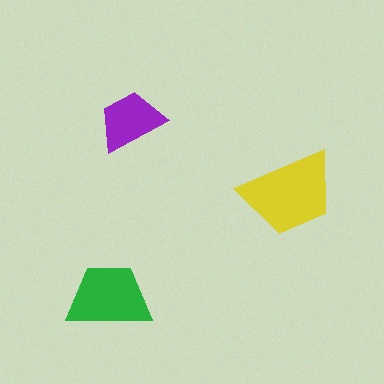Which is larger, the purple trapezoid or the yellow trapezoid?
The yellow one.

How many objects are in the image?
There are 3 objects in the image.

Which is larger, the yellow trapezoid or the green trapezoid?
The yellow one.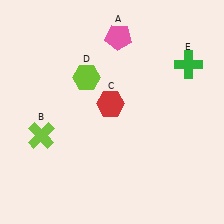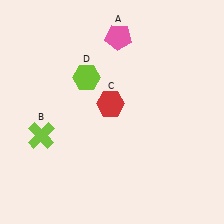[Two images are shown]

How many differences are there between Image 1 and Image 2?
There is 1 difference between the two images.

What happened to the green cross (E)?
The green cross (E) was removed in Image 2. It was in the top-right area of Image 1.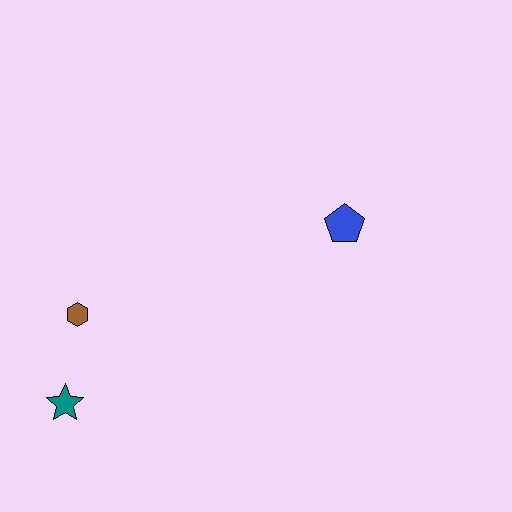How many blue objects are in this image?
There is 1 blue object.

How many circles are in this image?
There are no circles.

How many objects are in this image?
There are 3 objects.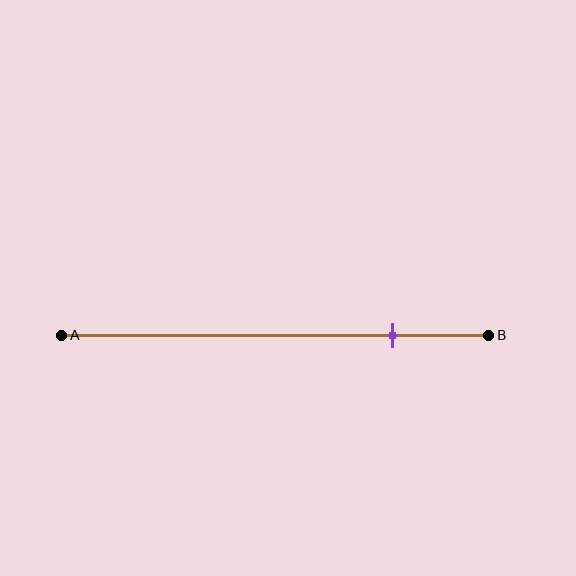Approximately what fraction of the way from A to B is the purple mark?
The purple mark is approximately 80% of the way from A to B.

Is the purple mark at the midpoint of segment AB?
No, the mark is at about 80% from A, not at the 50% midpoint.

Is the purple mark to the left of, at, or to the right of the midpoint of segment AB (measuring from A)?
The purple mark is to the right of the midpoint of segment AB.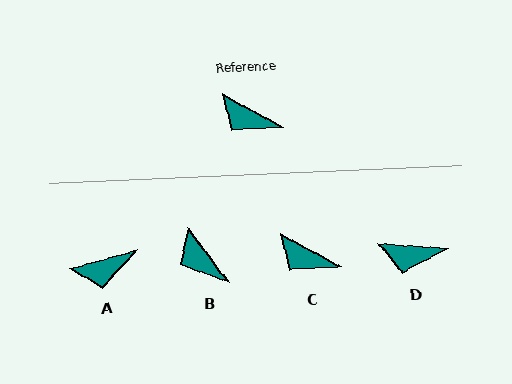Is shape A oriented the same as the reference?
No, it is off by about 44 degrees.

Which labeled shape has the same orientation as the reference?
C.